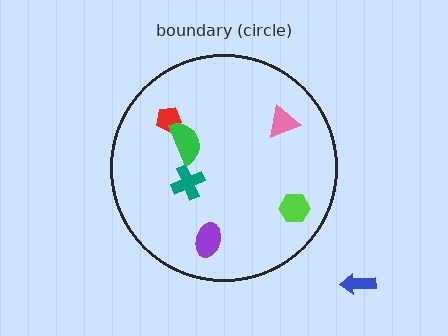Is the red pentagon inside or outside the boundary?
Inside.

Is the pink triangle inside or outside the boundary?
Inside.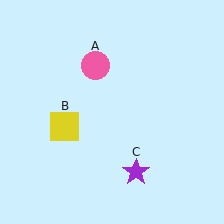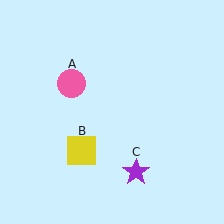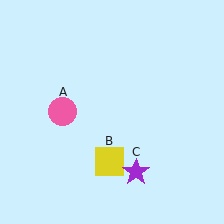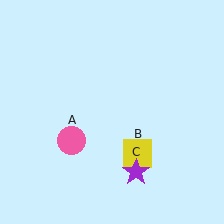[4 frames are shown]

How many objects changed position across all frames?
2 objects changed position: pink circle (object A), yellow square (object B).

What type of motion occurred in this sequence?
The pink circle (object A), yellow square (object B) rotated counterclockwise around the center of the scene.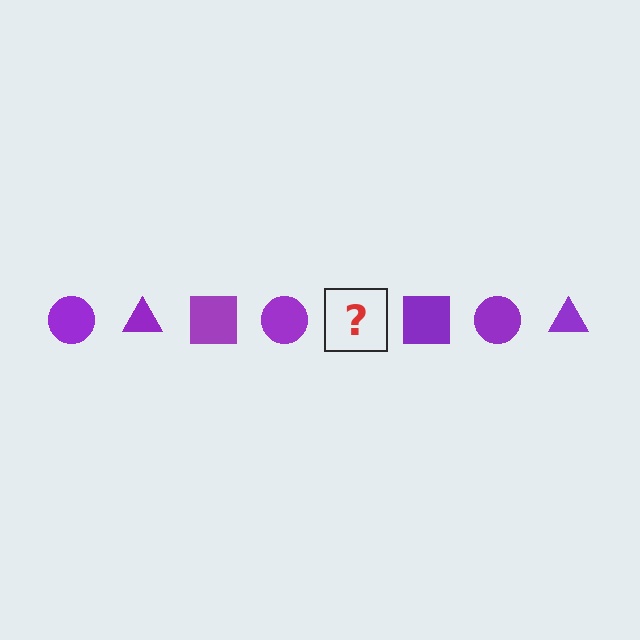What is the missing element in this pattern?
The missing element is a purple triangle.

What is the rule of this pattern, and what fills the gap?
The rule is that the pattern cycles through circle, triangle, square shapes in purple. The gap should be filled with a purple triangle.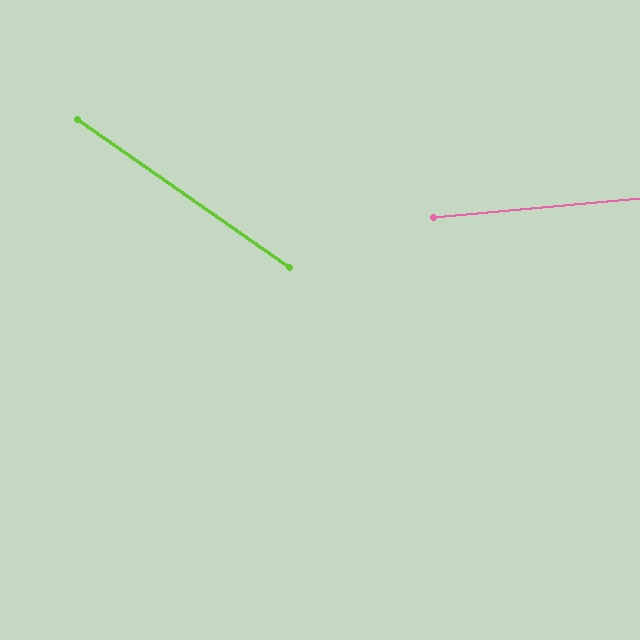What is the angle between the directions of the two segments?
Approximately 40 degrees.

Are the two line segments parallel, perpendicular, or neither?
Neither parallel nor perpendicular — they differ by about 40°.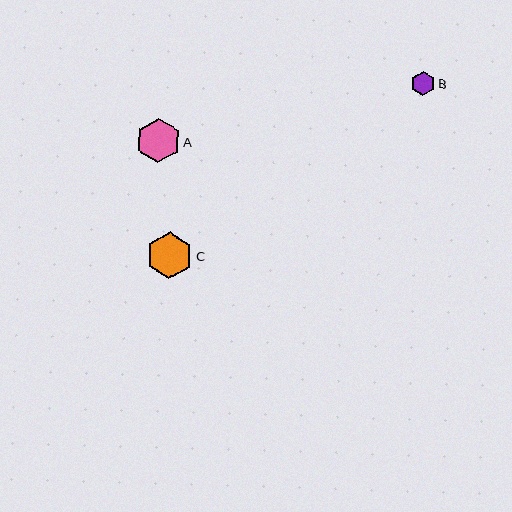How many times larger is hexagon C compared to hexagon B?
Hexagon C is approximately 2.0 times the size of hexagon B.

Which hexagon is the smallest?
Hexagon B is the smallest with a size of approximately 23 pixels.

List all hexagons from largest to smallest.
From largest to smallest: C, A, B.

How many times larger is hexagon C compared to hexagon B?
Hexagon C is approximately 2.0 times the size of hexagon B.